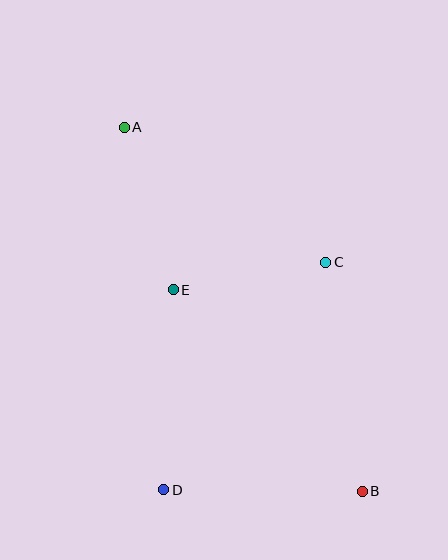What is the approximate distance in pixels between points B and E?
The distance between B and E is approximately 276 pixels.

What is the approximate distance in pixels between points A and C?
The distance between A and C is approximately 243 pixels.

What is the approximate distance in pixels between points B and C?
The distance between B and C is approximately 232 pixels.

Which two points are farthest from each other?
Points A and B are farthest from each other.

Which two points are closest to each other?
Points C and E are closest to each other.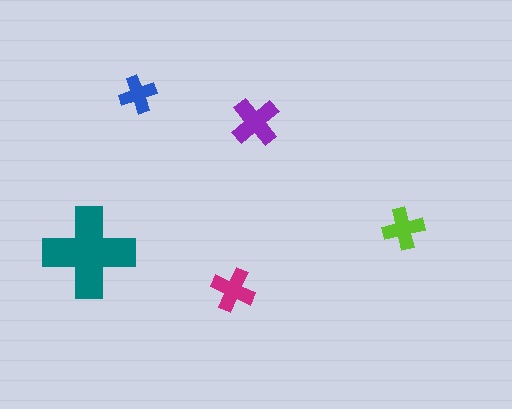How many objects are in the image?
There are 5 objects in the image.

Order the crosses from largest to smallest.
the teal one, the purple one, the magenta one, the lime one, the blue one.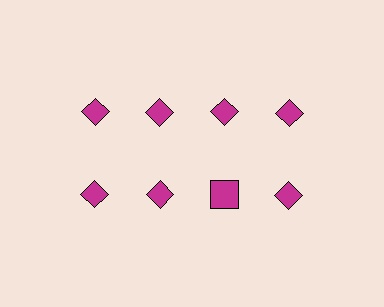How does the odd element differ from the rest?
It has a different shape: square instead of diamond.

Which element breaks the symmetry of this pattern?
The magenta square in the second row, center column breaks the symmetry. All other shapes are magenta diamonds.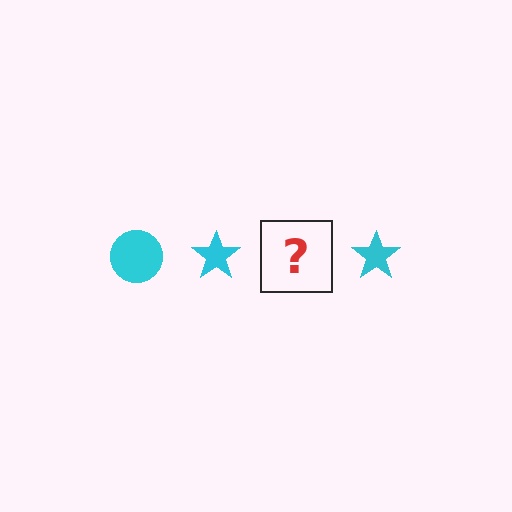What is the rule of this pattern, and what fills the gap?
The rule is that the pattern cycles through circle, star shapes in cyan. The gap should be filled with a cyan circle.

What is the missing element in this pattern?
The missing element is a cyan circle.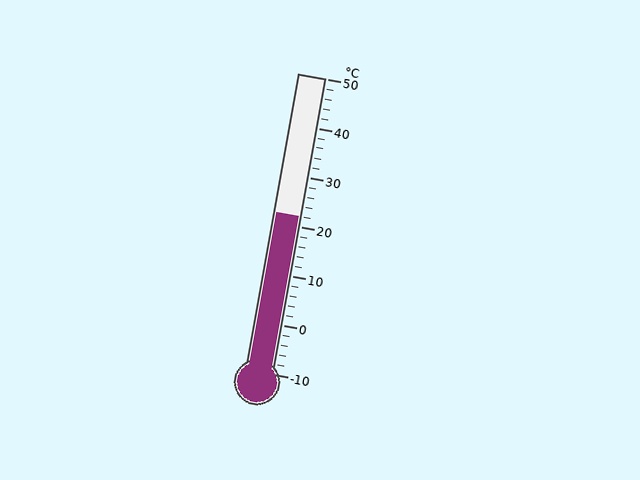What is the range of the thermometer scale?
The thermometer scale ranges from -10°C to 50°C.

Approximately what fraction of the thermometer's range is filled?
The thermometer is filled to approximately 55% of its range.